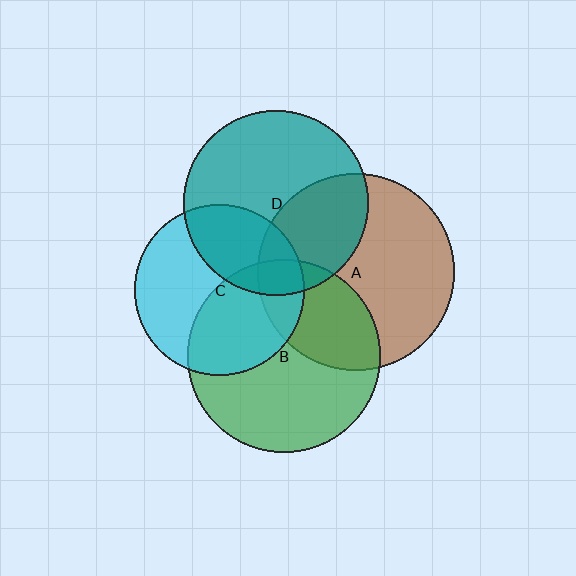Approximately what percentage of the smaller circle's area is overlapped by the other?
Approximately 35%.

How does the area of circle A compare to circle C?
Approximately 1.3 times.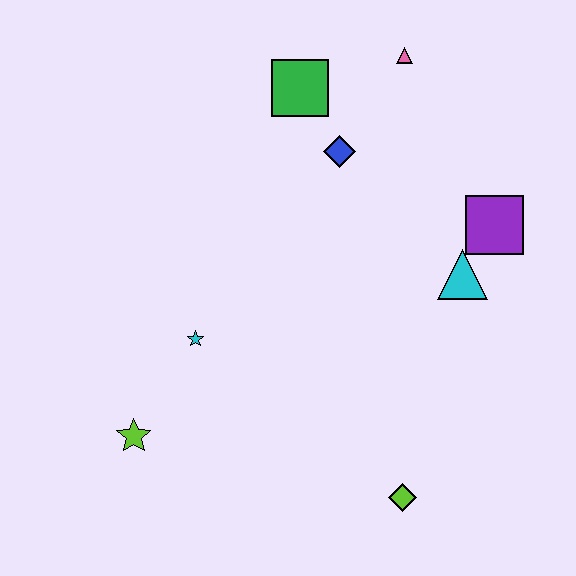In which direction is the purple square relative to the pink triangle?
The purple square is below the pink triangle.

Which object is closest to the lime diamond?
The cyan triangle is closest to the lime diamond.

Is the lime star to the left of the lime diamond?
Yes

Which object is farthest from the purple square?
The lime star is farthest from the purple square.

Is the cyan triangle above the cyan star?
Yes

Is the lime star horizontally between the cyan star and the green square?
No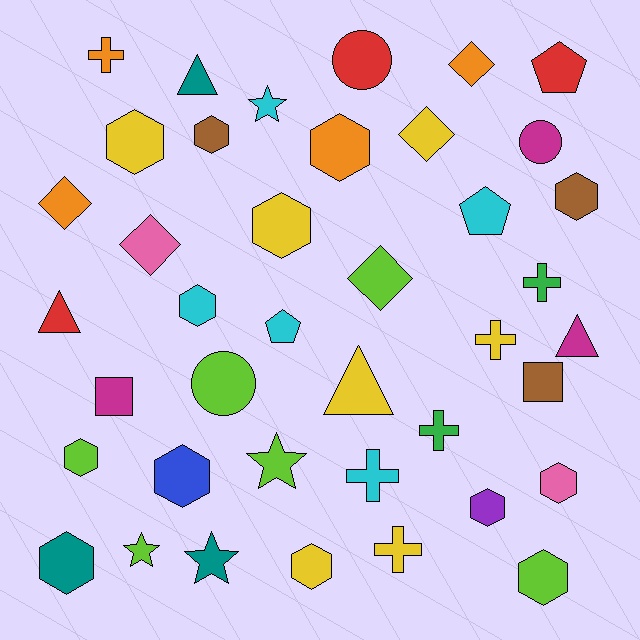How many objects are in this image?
There are 40 objects.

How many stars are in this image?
There are 4 stars.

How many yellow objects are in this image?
There are 7 yellow objects.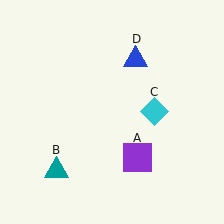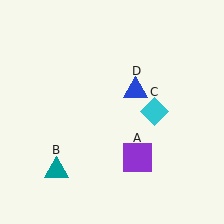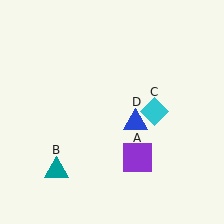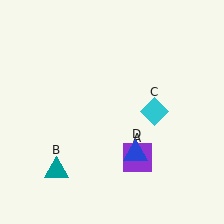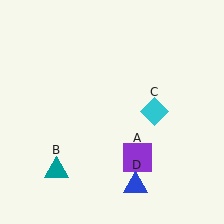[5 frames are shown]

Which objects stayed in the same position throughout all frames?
Purple square (object A) and teal triangle (object B) and cyan diamond (object C) remained stationary.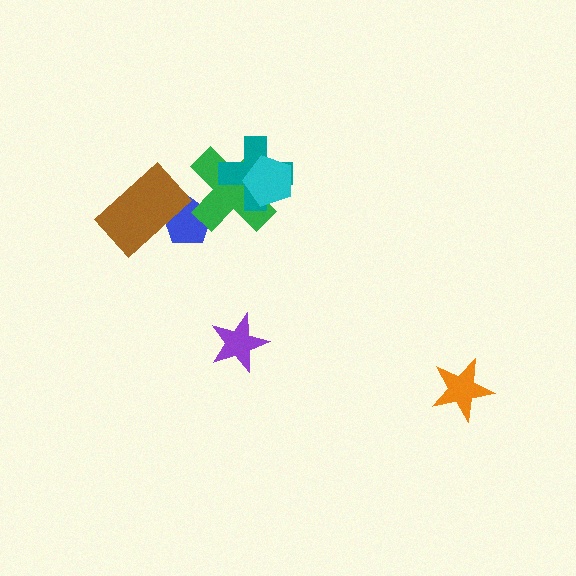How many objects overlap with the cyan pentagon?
2 objects overlap with the cyan pentagon.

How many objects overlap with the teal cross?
2 objects overlap with the teal cross.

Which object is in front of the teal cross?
The cyan pentagon is in front of the teal cross.